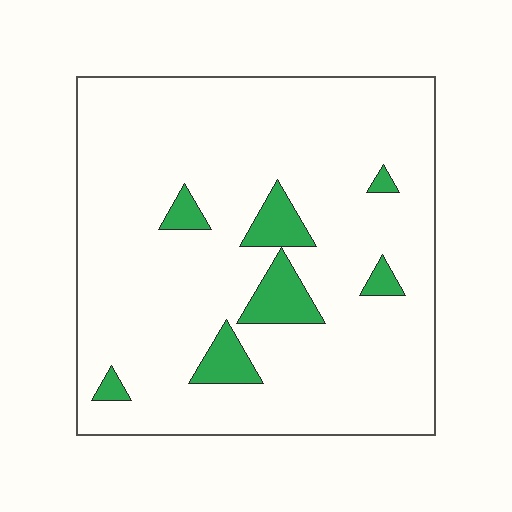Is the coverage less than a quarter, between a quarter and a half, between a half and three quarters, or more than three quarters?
Less than a quarter.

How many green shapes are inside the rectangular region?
7.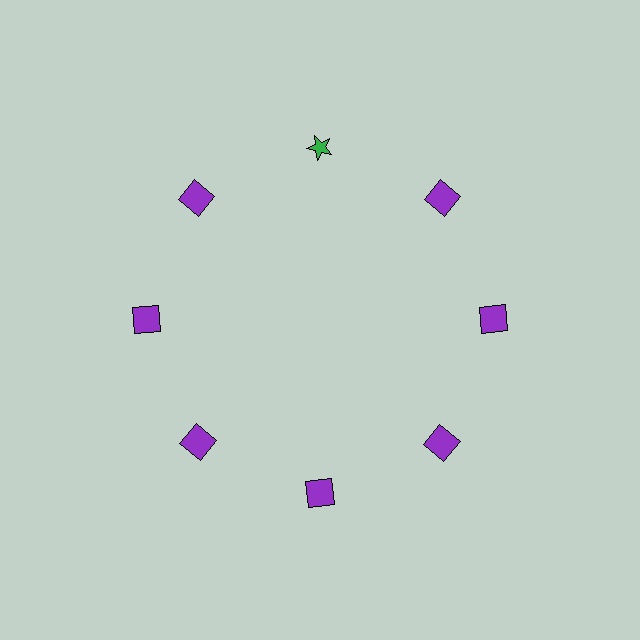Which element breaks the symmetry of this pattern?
The green star at roughly the 12 o'clock position breaks the symmetry. All other shapes are purple squares.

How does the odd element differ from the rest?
It differs in both color (green instead of purple) and shape (star instead of square).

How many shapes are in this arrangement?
There are 8 shapes arranged in a ring pattern.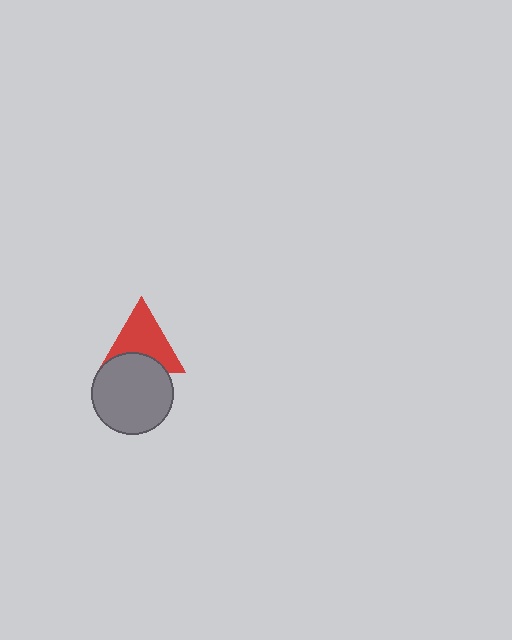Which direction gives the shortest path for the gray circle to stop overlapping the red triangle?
Moving down gives the shortest separation.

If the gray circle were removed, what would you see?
You would see the complete red triangle.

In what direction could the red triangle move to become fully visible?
The red triangle could move up. That would shift it out from behind the gray circle entirely.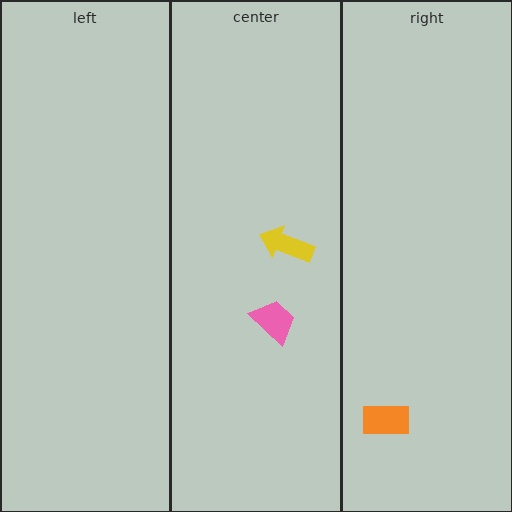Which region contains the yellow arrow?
The center region.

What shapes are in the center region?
The pink trapezoid, the yellow arrow.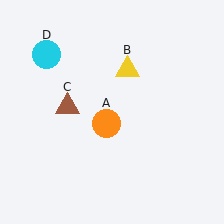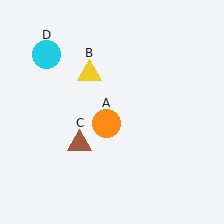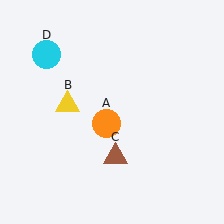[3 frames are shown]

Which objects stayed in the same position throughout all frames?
Orange circle (object A) and cyan circle (object D) remained stationary.